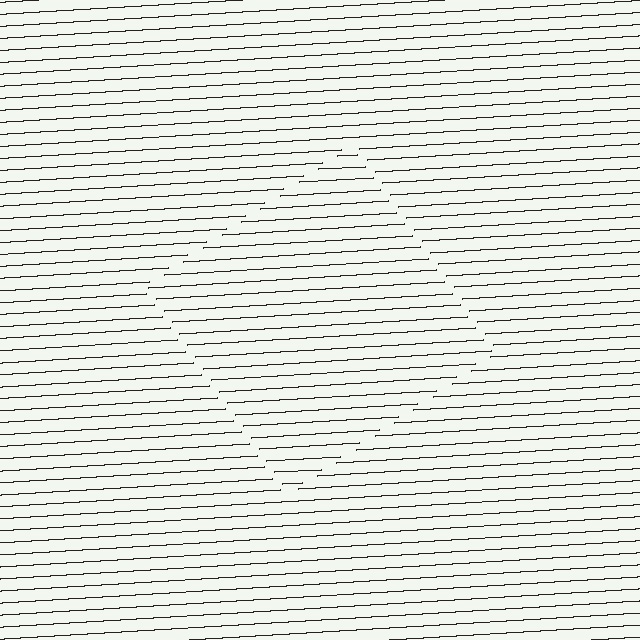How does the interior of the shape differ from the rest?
The interior of the shape contains the same grating, shifted by half a period — the contour is defined by the phase discontinuity where line-ends from the inner and outer gratings abut.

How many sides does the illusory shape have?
4 sides — the line-ends trace a square.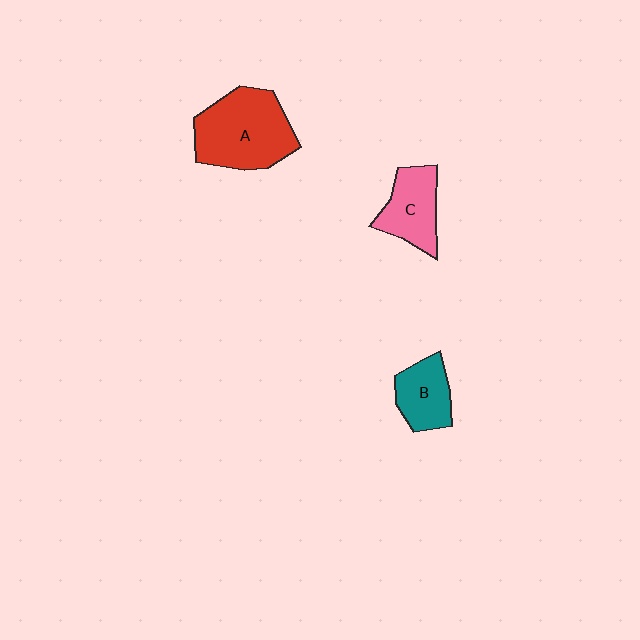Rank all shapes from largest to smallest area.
From largest to smallest: A (red), C (pink), B (teal).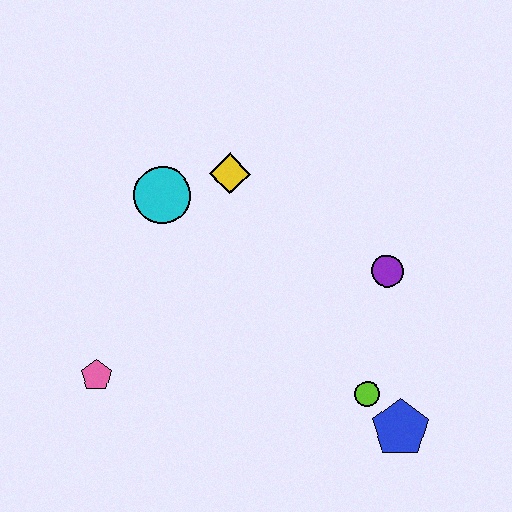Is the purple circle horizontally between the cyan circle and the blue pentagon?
Yes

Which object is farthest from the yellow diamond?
The blue pentagon is farthest from the yellow diamond.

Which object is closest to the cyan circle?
The yellow diamond is closest to the cyan circle.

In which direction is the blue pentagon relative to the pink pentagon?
The blue pentagon is to the right of the pink pentagon.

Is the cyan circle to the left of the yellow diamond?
Yes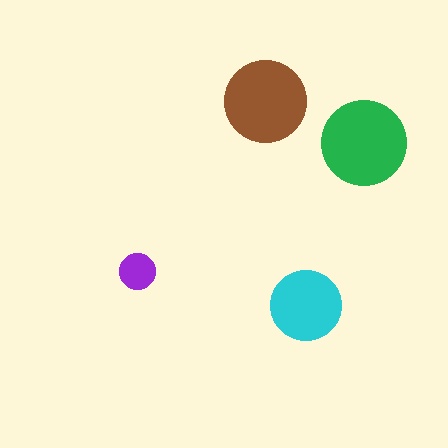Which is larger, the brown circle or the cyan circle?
The brown one.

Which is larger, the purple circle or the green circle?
The green one.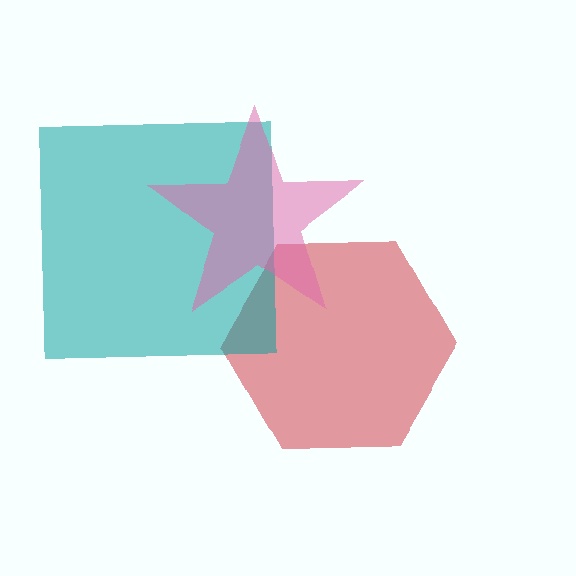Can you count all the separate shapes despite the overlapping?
Yes, there are 3 separate shapes.